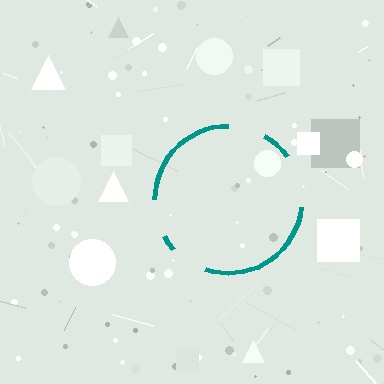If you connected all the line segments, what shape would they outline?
They would outline a circle.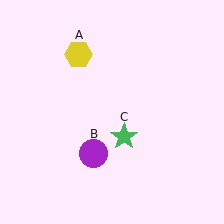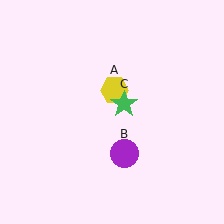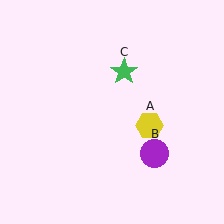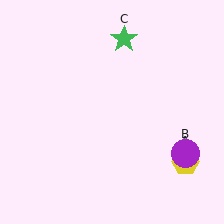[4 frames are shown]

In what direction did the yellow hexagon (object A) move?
The yellow hexagon (object A) moved down and to the right.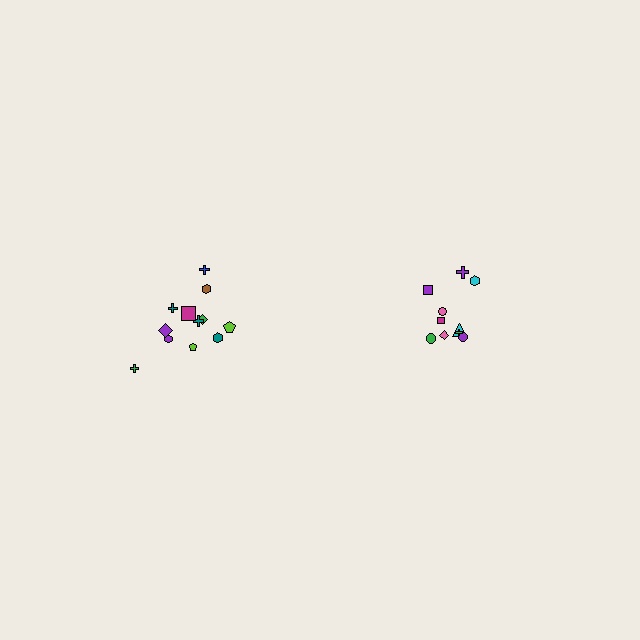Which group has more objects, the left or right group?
The left group.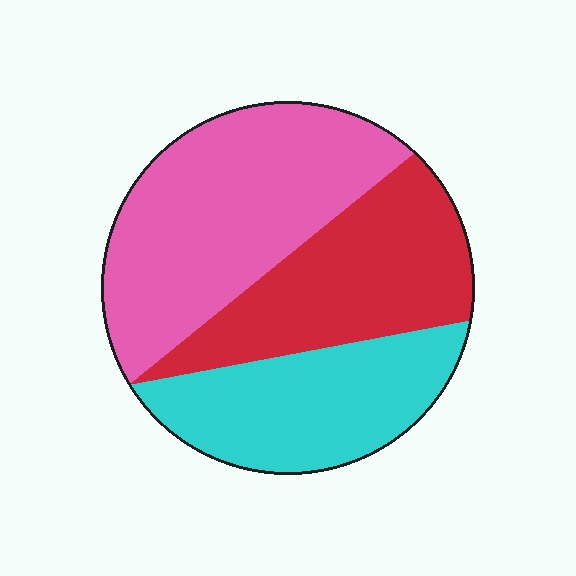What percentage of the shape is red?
Red covers 30% of the shape.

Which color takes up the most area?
Pink, at roughly 40%.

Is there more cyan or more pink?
Pink.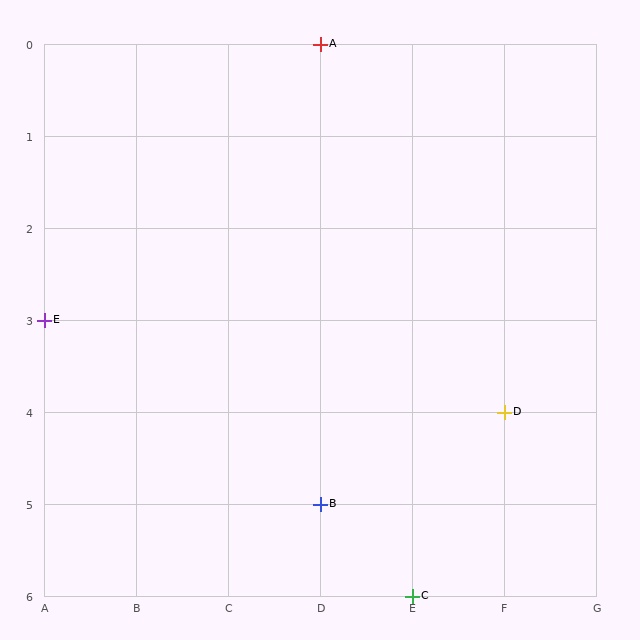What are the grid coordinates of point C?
Point C is at grid coordinates (E, 6).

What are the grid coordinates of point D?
Point D is at grid coordinates (F, 4).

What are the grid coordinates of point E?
Point E is at grid coordinates (A, 3).